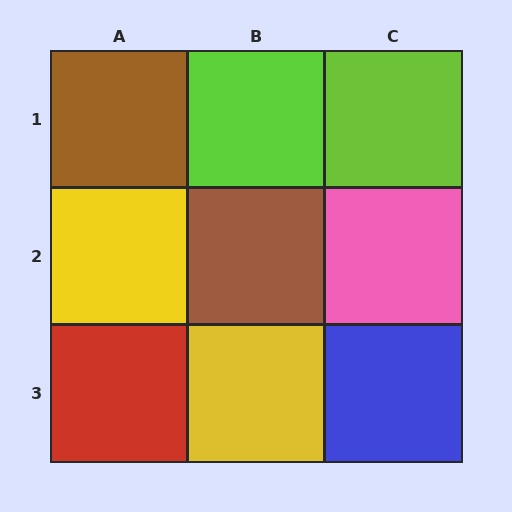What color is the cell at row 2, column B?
Brown.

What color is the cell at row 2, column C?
Pink.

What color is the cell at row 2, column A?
Yellow.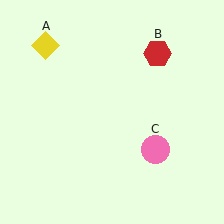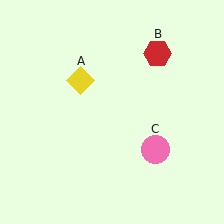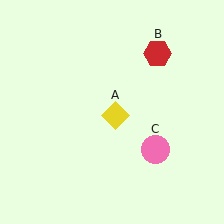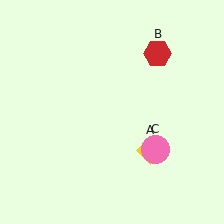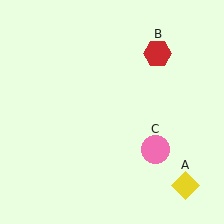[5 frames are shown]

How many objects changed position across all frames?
1 object changed position: yellow diamond (object A).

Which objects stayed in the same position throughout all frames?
Red hexagon (object B) and pink circle (object C) remained stationary.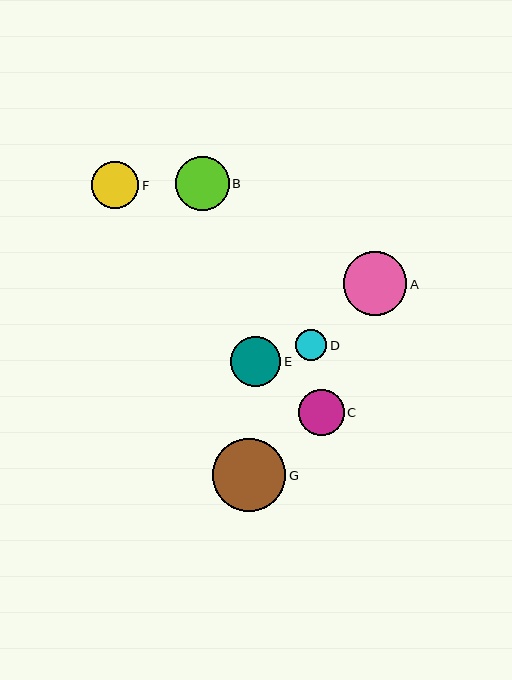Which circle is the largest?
Circle G is the largest with a size of approximately 73 pixels.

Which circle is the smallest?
Circle D is the smallest with a size of approximately 31 pixels.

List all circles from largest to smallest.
From largest to smallest: G, A, B, E, F, C, D.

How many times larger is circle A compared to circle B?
Circle A is approximately 1.2 times the size of circle B.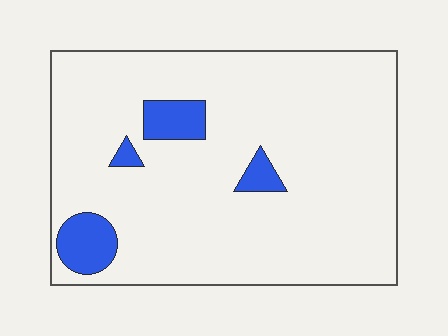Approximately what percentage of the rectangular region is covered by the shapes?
Approximately 10%.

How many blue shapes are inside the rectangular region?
4.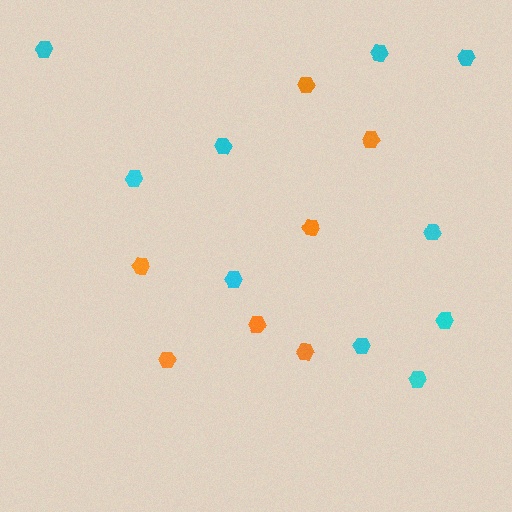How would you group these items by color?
There are 2 groups: one group of cyan hexagons (10) and one group of orange hexagons (7).